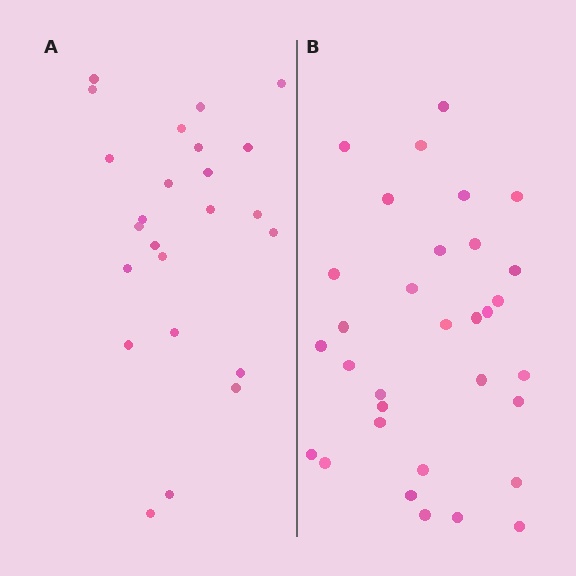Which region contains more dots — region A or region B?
Region B (the right region) has more dots.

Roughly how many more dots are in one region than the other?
Region B has roughly 8 or so more dots than region A.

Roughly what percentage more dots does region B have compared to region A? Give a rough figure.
About 35% more.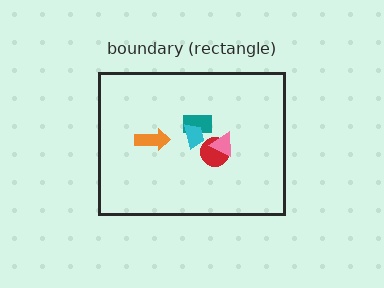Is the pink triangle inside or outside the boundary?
Inside.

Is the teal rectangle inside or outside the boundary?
Inside.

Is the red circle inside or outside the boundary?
Inside.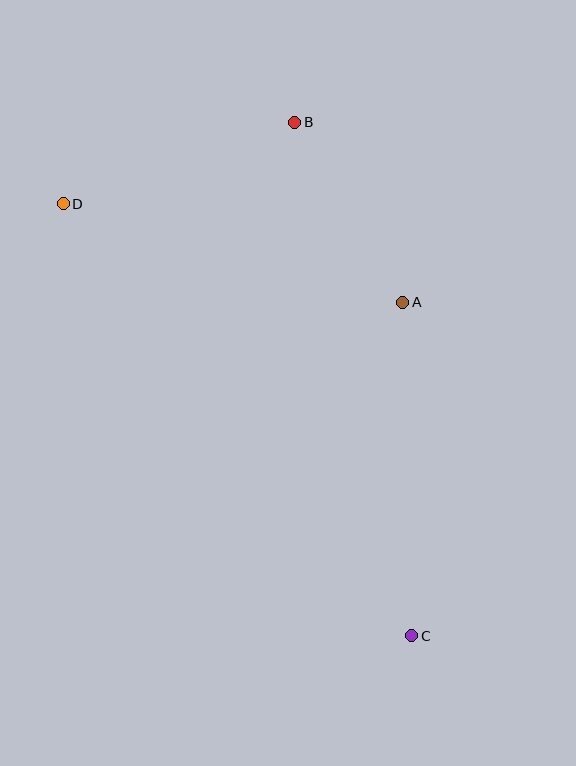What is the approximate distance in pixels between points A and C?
The distance between A and C is approximately 334 pixels.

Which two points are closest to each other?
Points A and B are closest to each other.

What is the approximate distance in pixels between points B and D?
The distance between B and D is approximately 246 pixels.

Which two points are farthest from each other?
Points C and D are farthest from each other.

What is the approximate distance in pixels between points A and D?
The distance between A and D is approximately 354 pixels.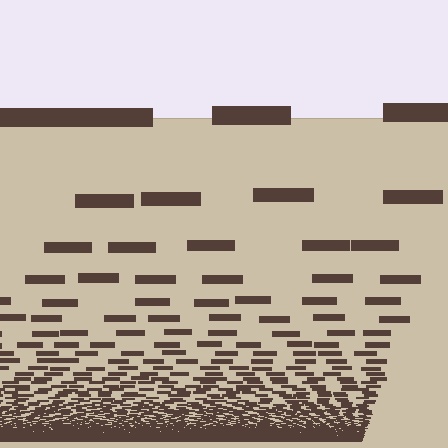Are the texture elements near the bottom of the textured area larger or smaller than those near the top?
Smaller. The gradient is inverted — elements near the bottom are smaller and denser.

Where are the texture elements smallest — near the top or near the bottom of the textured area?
Near the bottom.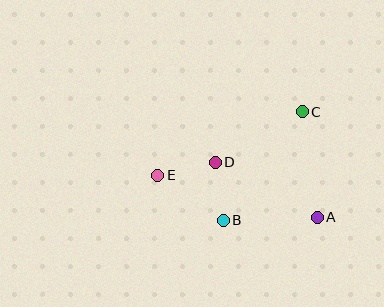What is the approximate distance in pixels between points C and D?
The distance between C and D is approximately 101 pixels.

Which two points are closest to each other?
Points B and D are closest to each other.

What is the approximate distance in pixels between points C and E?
The distance between C and E is approximately 158 pixels.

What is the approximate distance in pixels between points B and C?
The distance between B and C is approximately 134 pixels.